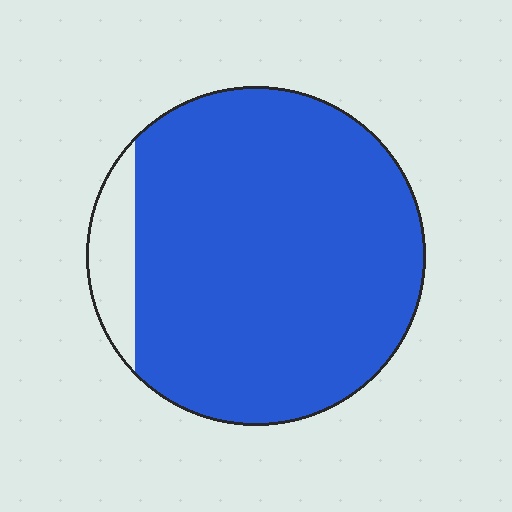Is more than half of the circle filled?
Yes.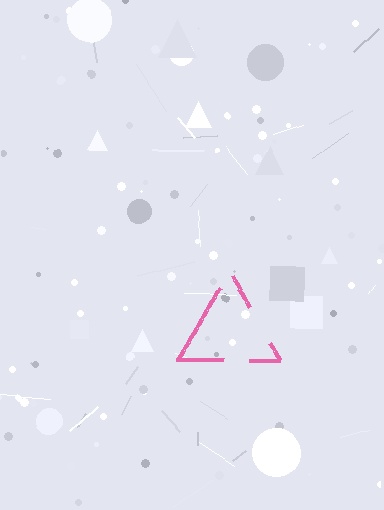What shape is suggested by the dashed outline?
The dashed outline suggests a triangle.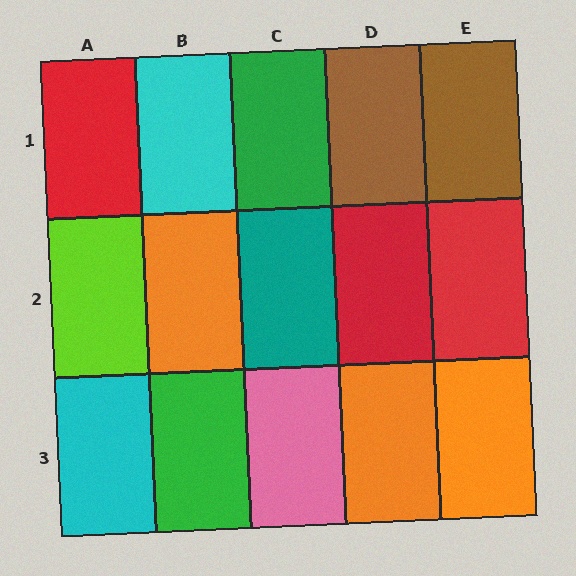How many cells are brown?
2 cells are brown.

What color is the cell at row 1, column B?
Cyan.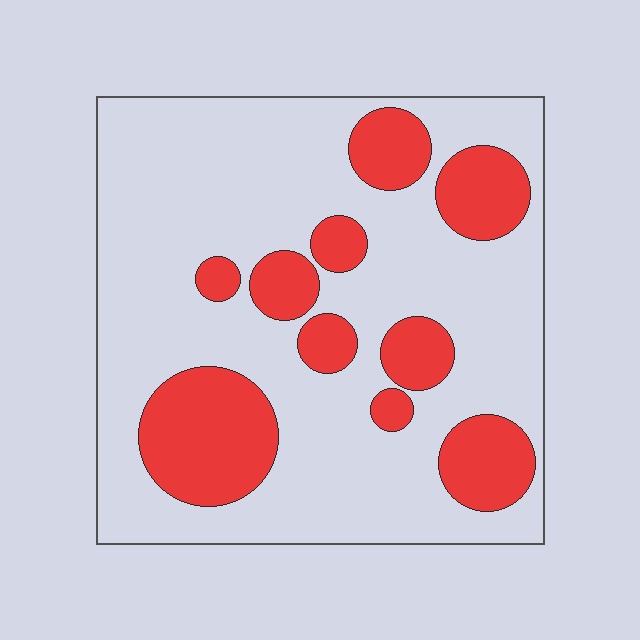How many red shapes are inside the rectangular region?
10.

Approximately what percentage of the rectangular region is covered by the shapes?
Approximately 25%.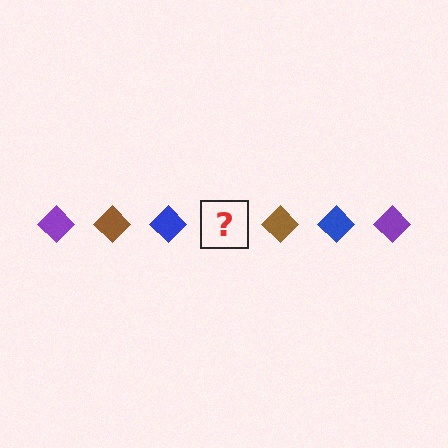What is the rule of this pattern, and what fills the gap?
The rule is that the pattern cycles through purple, brown, blue diamonds. The gap should be filled with a purple diamond.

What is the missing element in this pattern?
The missing element is a purple diamond.